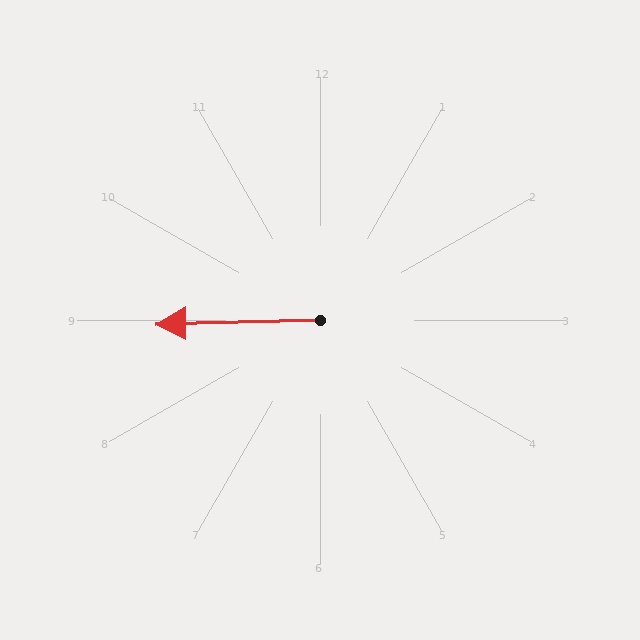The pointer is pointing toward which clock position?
Roughly 9 o'clock.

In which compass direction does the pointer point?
West.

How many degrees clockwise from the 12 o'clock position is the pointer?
Approximately 269 degrees.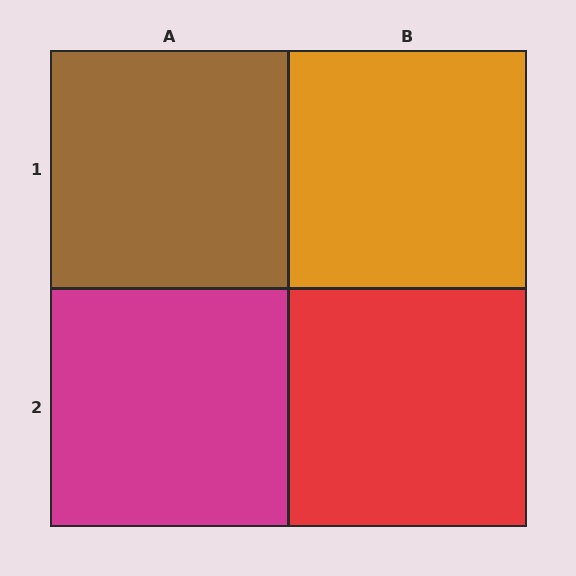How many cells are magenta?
1 cell is magenta.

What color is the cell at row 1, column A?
Brown.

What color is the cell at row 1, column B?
Orange.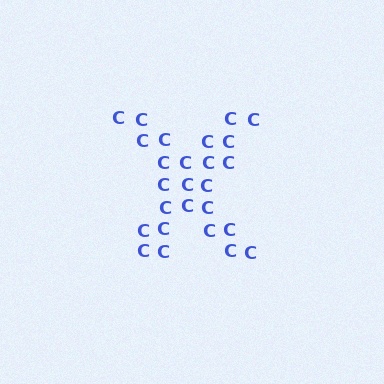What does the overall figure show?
The overall figure shows the letter X.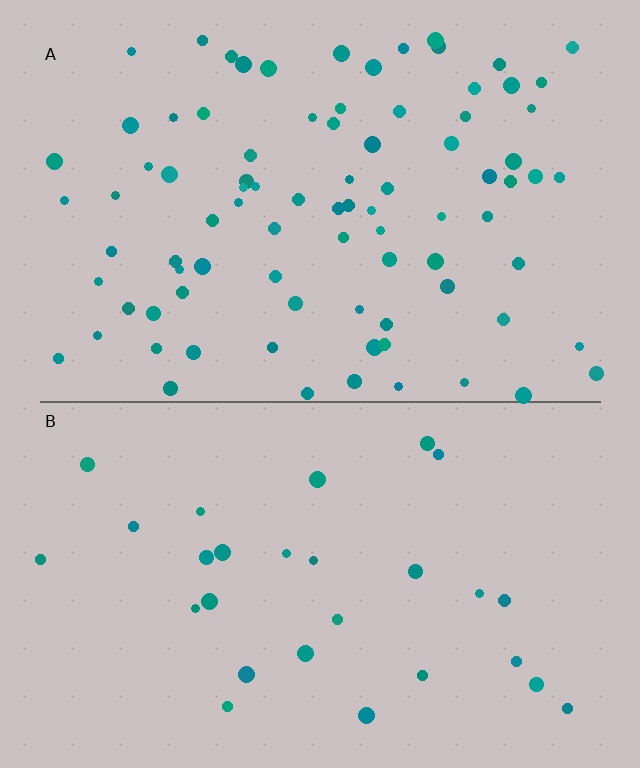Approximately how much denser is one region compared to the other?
Approximately 3.1× — region A over region B.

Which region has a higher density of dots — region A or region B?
A (the top).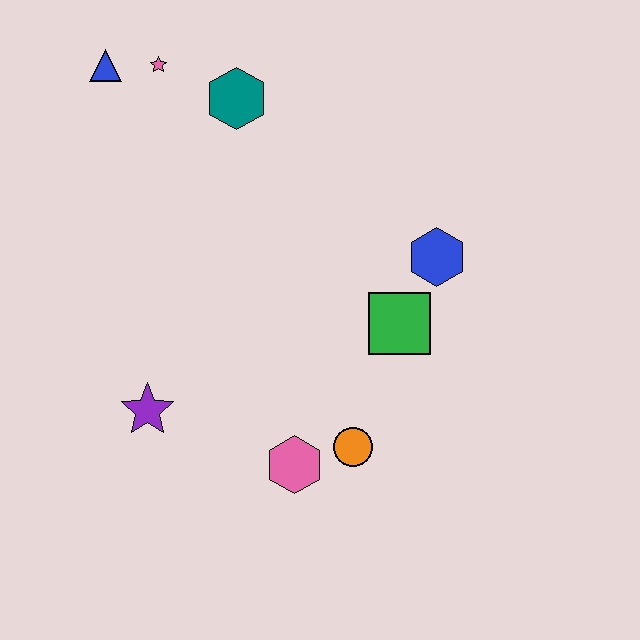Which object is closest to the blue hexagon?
The green square is closest to the blue hexagon.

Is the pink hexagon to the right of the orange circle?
No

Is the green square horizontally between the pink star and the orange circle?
No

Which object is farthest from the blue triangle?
The orange circle is farthest from the blue triangle.